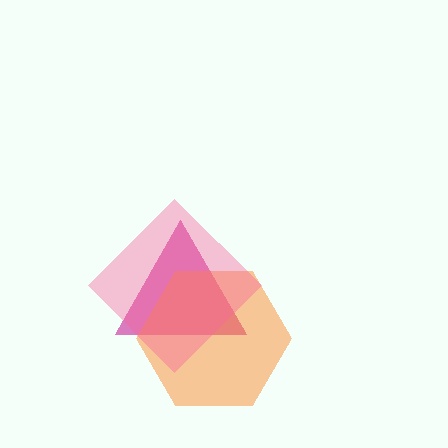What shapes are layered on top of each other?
The layered shapes are: a magenta triangle, an orange hexagon, a pink diamond.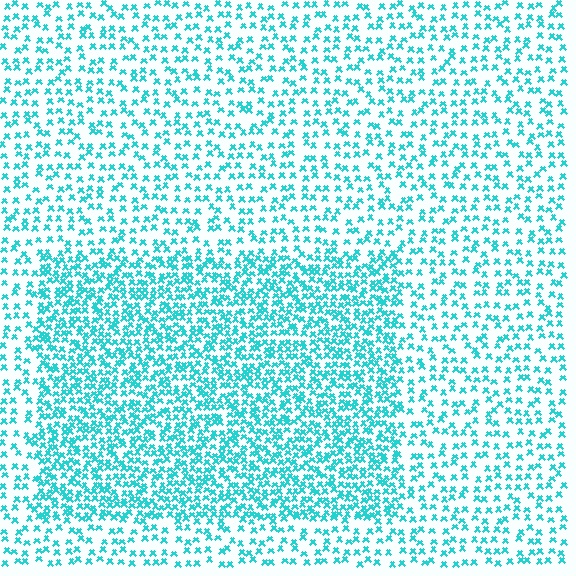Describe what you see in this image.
The image contains small cyan elements arranged at two different densities. A rectangle-shaped region is visible where the elements are more densely packed than the surrounding area.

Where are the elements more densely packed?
The elements are more densely packed inside the rectangle boundary.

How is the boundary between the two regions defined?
The boundary is defined by a change in element density (approximately 2.0x ratio). All elements are the same color, size, and shape.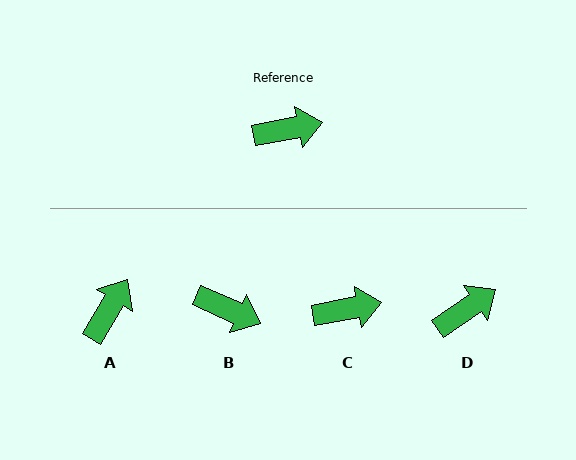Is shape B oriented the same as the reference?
No, it is off by about 35 degrees.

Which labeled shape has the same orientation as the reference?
C.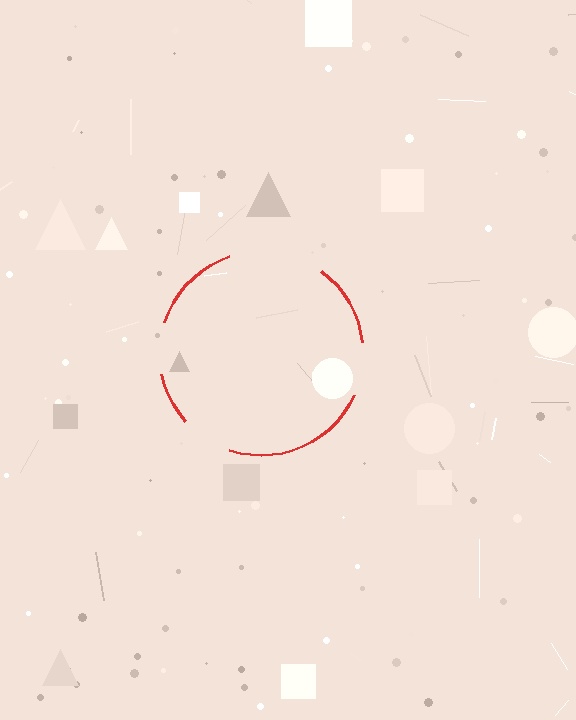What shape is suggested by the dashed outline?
The dashed outline suggests a circle.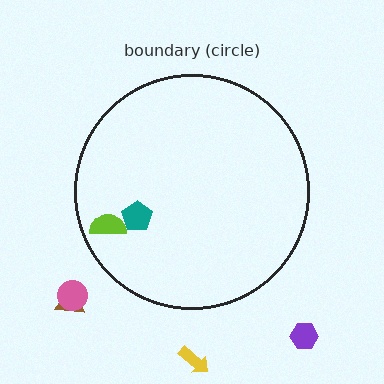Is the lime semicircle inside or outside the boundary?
Inside.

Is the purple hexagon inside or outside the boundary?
Outside.